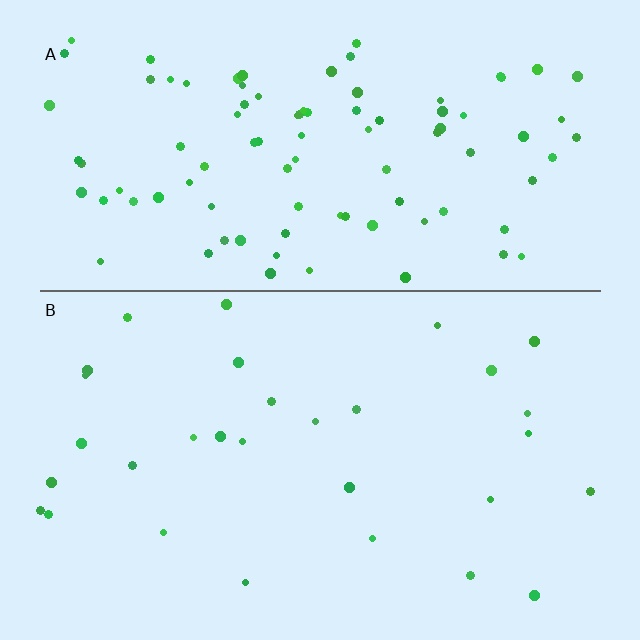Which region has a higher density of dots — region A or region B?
A (the top).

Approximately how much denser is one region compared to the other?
Approximately 3.2× — region A over region B.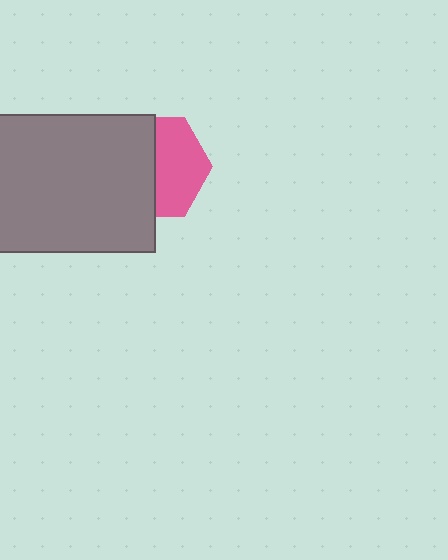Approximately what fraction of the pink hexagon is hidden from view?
Roughly 50% of the pink hexagon is hidden behind the gray rectangle.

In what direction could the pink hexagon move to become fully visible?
The pink hexagon could move right. That would shift it out from behind the gray rectangle entirely.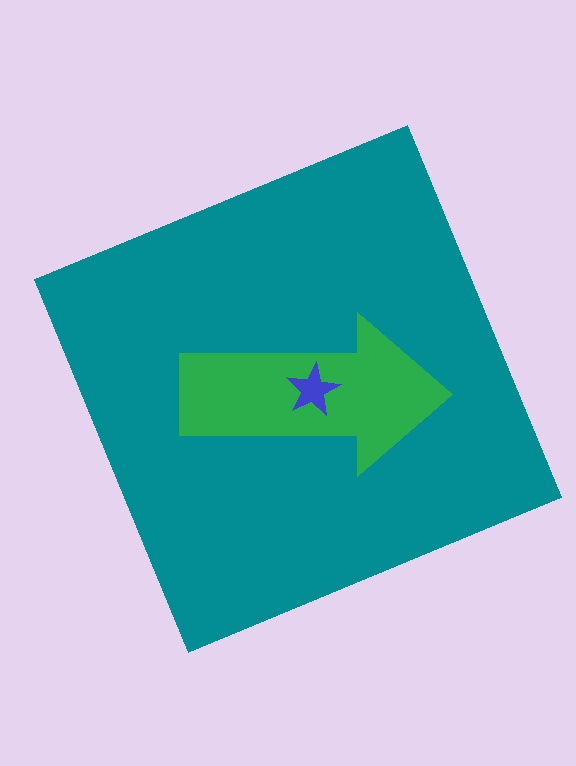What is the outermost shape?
The teal square.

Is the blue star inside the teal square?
Yes.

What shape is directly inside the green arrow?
The blue star.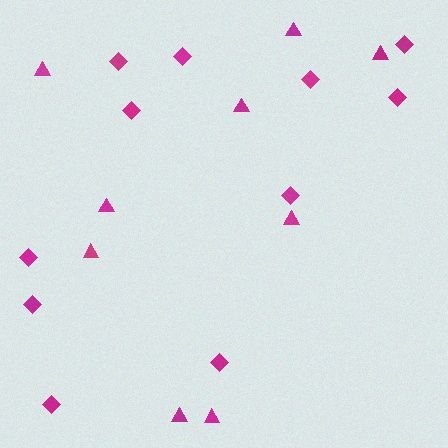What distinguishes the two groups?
There are 2 groups: one group of diamonds (11) and one group of triangles (9).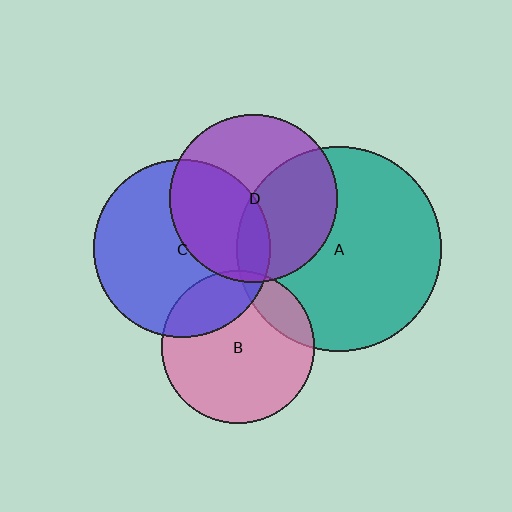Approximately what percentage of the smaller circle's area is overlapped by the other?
Approximately 5%.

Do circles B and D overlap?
Yes.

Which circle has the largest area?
Circle A (teal).